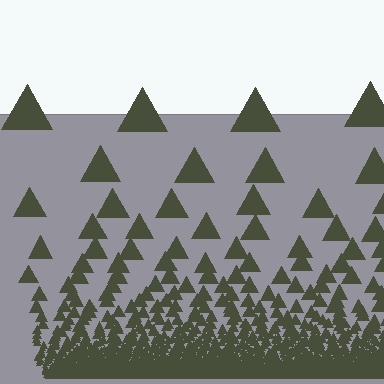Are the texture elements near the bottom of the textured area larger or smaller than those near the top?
Smaller. The gradient is inverted — elements near the bottom are smaller and denser.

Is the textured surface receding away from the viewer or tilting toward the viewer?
The surface appears to tilt toward the viewer. Texture elements get larger and sparser toward the top.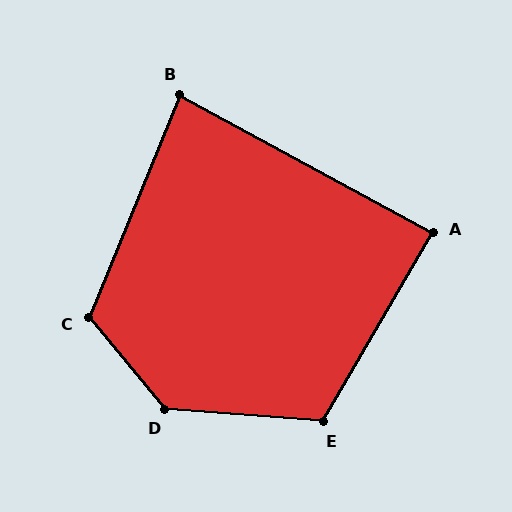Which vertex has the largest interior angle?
D, at approximately 134 degrees.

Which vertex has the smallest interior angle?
B, at approximately 84 degrees.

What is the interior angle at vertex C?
Approximately 118 degrees (obtuse).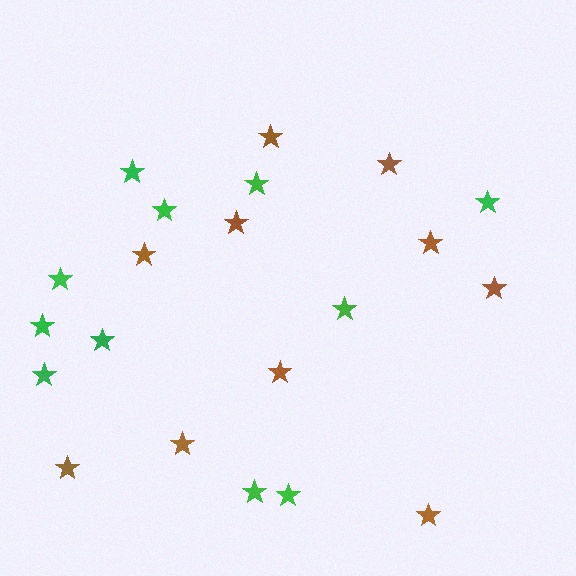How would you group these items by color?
There are 2 groups: one group of brown stars (10) and one group of green stars (11).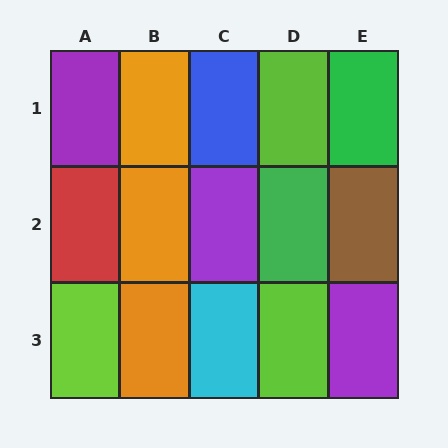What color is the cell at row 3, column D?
Lime.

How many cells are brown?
1 cell is brown.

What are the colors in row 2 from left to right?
Red, orange, purple, green, brown.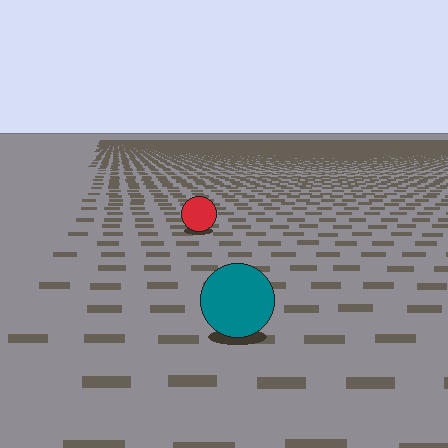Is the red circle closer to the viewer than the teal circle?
No. The teal circle is closer — you can tell from the texture gradient: the ground texture is coarser near it.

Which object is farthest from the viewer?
The red circle is farthest from the viewer. It appears smaller and the ground texture around it is denser.